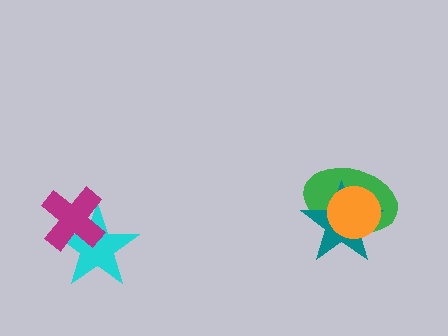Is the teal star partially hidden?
Yes, it is partially covered by another shape.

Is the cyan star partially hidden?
Yes, it is partially covered by another shape.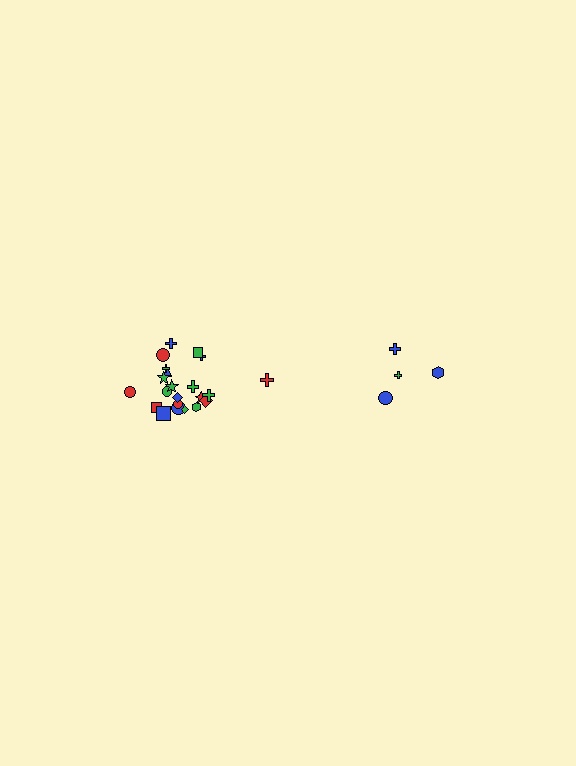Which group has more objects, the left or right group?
The left group.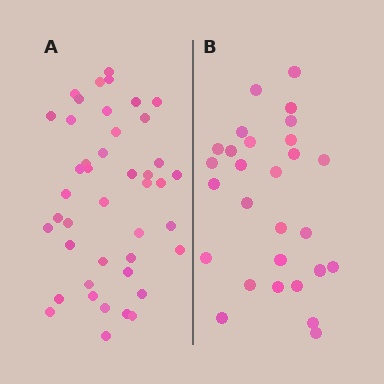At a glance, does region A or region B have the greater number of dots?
Region A (the left region) has more dots.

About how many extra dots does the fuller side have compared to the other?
Region A has approximately 15 more dots than region B.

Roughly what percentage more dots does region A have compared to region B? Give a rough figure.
About 55% more.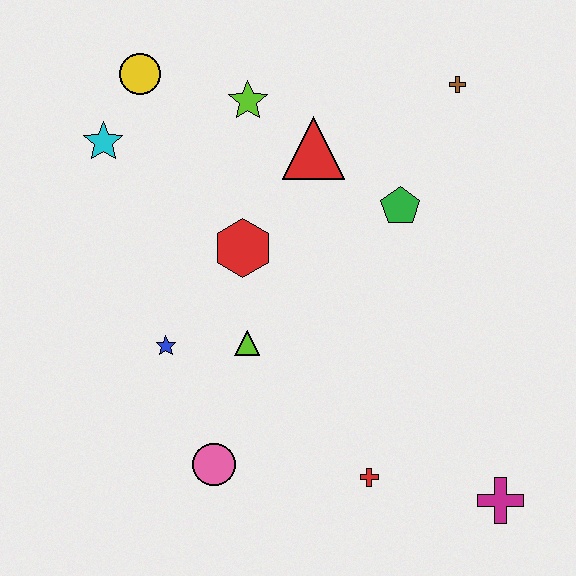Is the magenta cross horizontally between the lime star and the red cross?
No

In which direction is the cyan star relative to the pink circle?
The cyan star is above the pink circle.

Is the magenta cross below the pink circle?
Yes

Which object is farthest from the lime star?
The magenta cross is farthest from the lime star.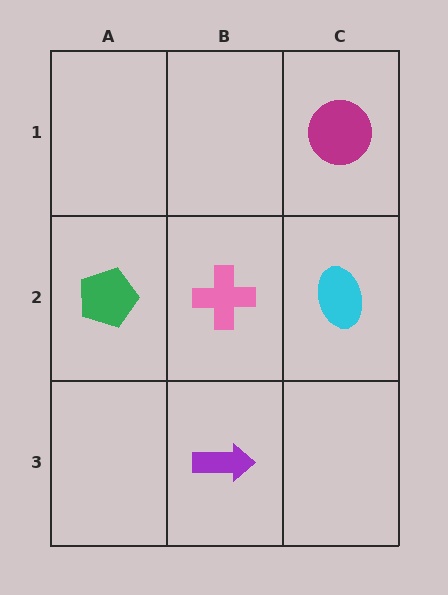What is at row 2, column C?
A cyan ellipse.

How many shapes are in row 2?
3 shapes.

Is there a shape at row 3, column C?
No, that cell is empty.